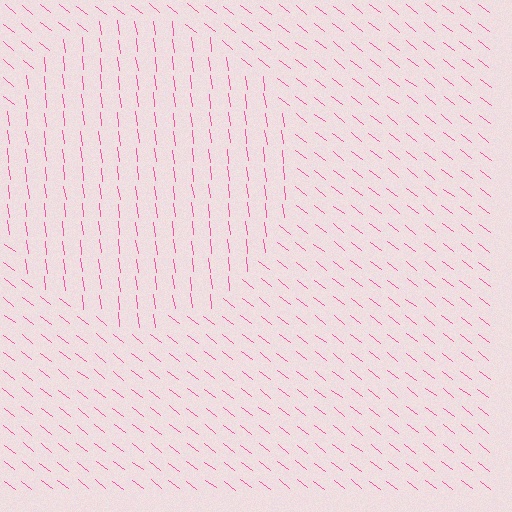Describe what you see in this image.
The image is filled with small pink line segments. A circle region in the image has lines oriented differently from the surrounding lines, creating a visible texture boundary.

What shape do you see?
I see a circle.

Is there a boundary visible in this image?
Yes, there is a texture boundary formed by a change in line orientation.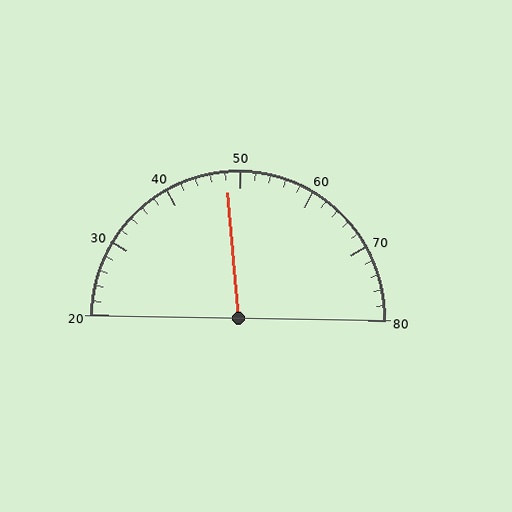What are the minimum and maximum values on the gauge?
The gauge ranges from 20 to 80.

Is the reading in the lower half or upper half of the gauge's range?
The reading is in the lower half of the range (20 to 80).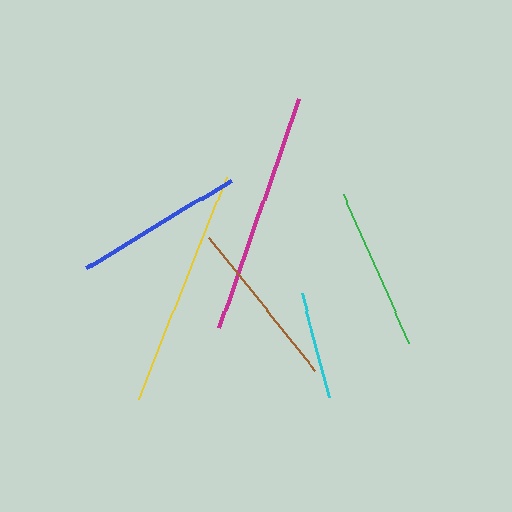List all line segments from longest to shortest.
From longest to shortest: magenta, yellow, brown, blue, green, cyan.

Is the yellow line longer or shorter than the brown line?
The yellow line is longer than the brown line.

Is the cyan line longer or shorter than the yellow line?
The yellow line is longer than the cyan line.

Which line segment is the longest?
The magenta line is the longest at approximately 242 pixels.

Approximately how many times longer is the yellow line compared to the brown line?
The yellow line is approximately 1.4 times the length of the brown line.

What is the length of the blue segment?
The blue segment is approximately 169 pixels long.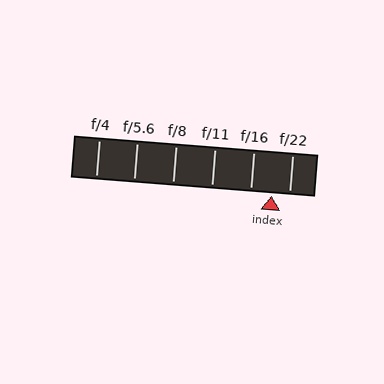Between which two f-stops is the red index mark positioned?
The index mark is between f/16 and f/22.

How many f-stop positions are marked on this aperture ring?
There are 6 f-stop positions marked.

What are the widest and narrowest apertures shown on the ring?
The widest aperture shown is f/4 and the narrowest is f/22.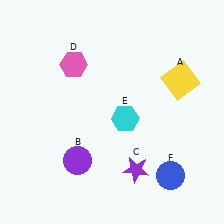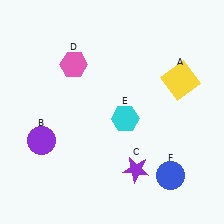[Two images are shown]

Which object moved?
The purple circle (B) moved left.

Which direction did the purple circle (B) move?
The purple circle (B) moved left.